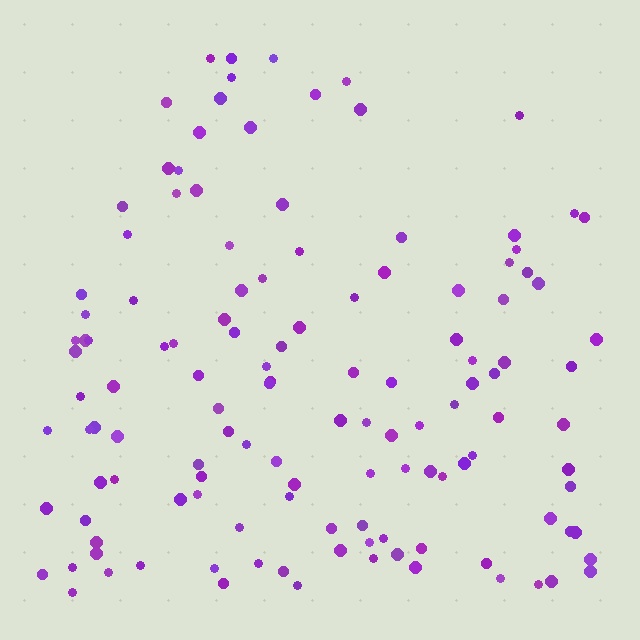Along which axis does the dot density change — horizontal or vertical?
Vertical.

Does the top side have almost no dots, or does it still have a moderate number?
Still a moderate number, just noticeably fewer than the bottom.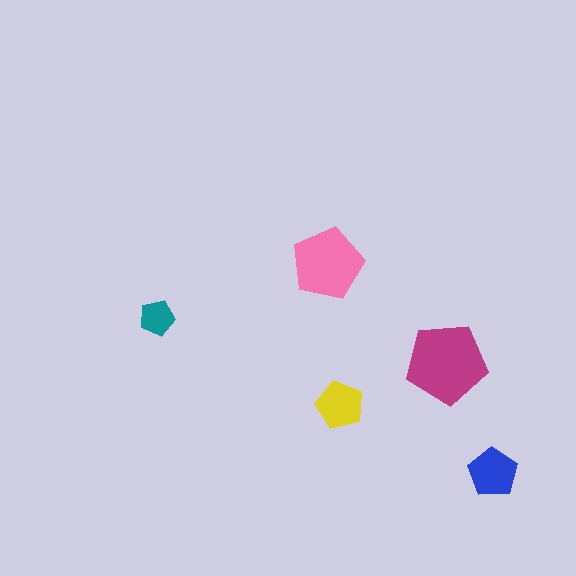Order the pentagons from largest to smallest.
the magenta one, the pink one, the blue one, the yellow one, the teal one.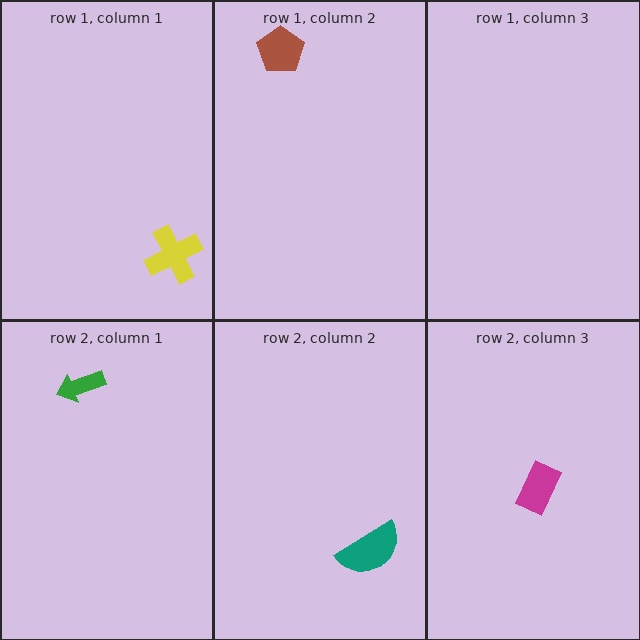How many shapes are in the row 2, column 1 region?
1.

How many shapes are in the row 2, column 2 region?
1.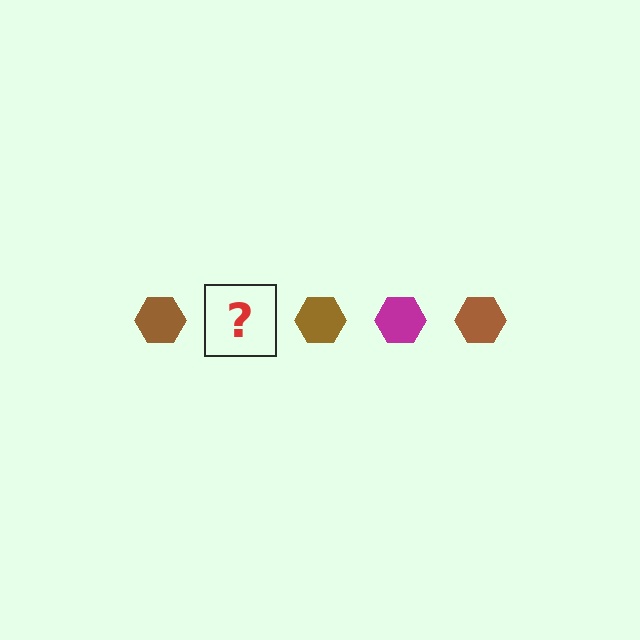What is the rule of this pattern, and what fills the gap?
The rule is that the pattern cycles through brown, magenta hexagons. The gap should be filled with a magenta hexagon.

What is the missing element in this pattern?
The missing element is a magenta hexagon.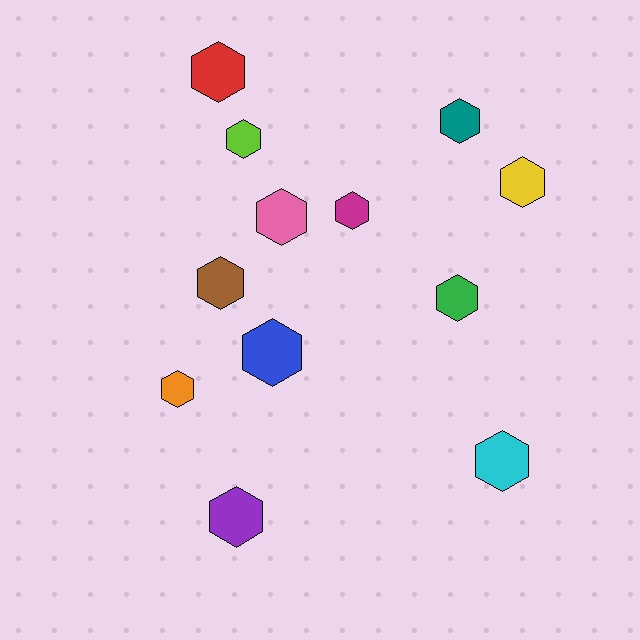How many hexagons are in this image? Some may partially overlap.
There are 12 hexagons.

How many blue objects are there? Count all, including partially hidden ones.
There is 1 blue object.